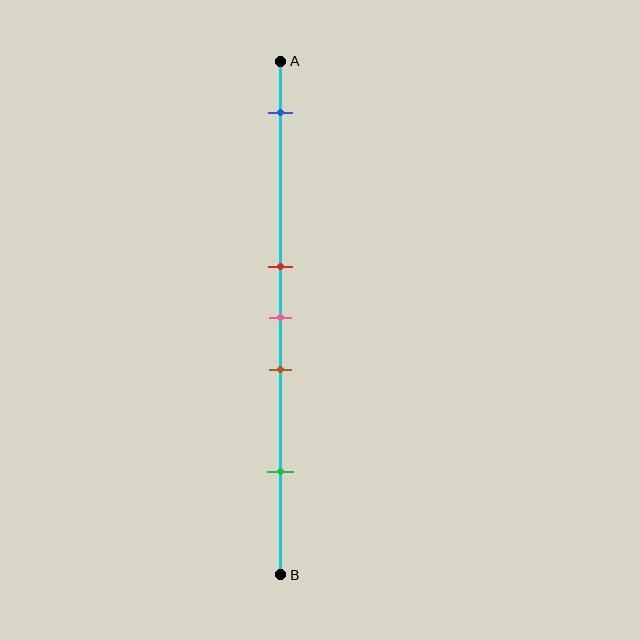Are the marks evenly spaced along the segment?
No, the marks are not evenly spaced.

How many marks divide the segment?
There are 5 marks dividing the segment.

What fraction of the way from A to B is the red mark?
The red mark is approximately 40% (0.4) of the way from A to B.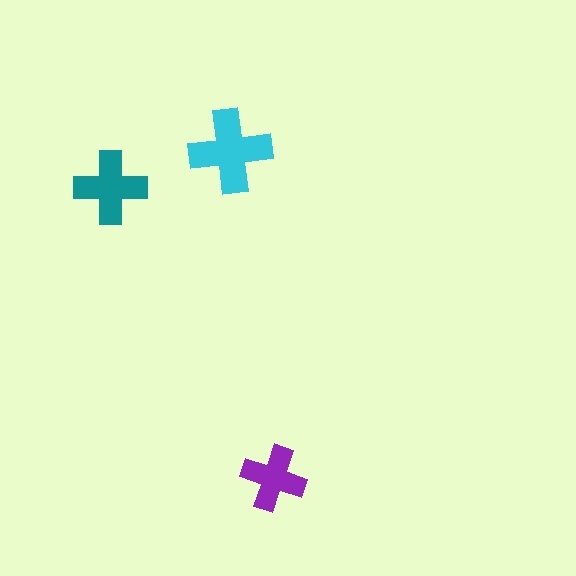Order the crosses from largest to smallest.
the cyan one, the teal one, the purple one.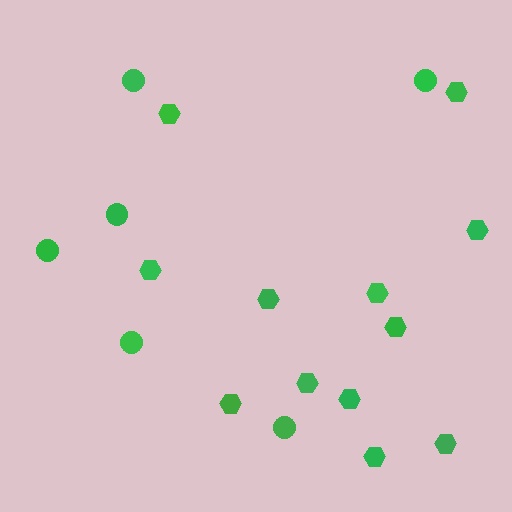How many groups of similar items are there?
There are 2 groups: one group of hexagons (12) and one group of circles (6).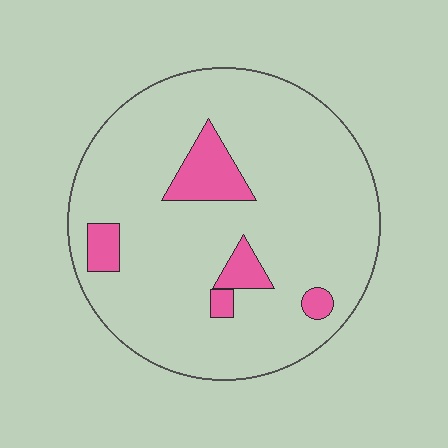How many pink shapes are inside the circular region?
5.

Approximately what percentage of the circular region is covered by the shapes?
Approximately 10%.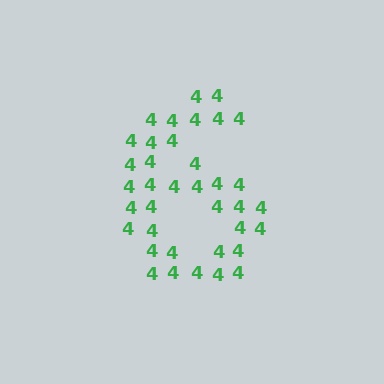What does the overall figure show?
The overall figure shows the digit 6.